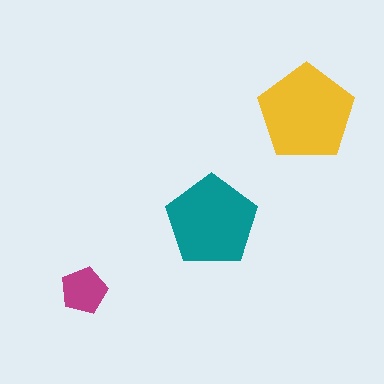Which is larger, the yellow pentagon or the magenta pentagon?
The yellow one.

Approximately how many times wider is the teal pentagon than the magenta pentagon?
About 2 times wider.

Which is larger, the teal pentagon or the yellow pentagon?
The yellow one.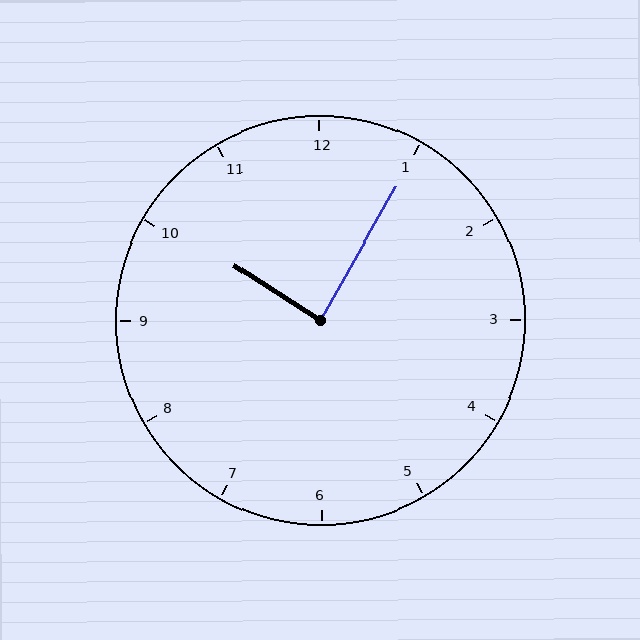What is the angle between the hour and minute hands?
Approximately 88 degrees.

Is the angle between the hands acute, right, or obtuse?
It is right.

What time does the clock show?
10:05.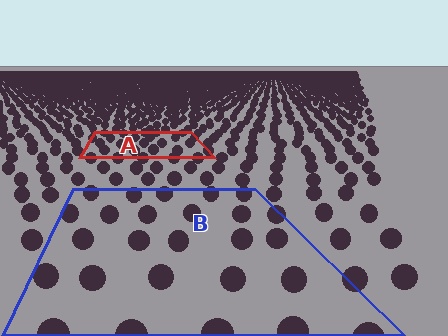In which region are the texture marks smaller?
The texture marks are smaller in region A, because it is farther away.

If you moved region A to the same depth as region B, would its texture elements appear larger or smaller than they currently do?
They would appear larger. At a closer depth, the same texture elements are projected at a bigger on-screen size.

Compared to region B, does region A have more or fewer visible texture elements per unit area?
Region A has more texture elements per unit area — they are packed more densely because it is farther away.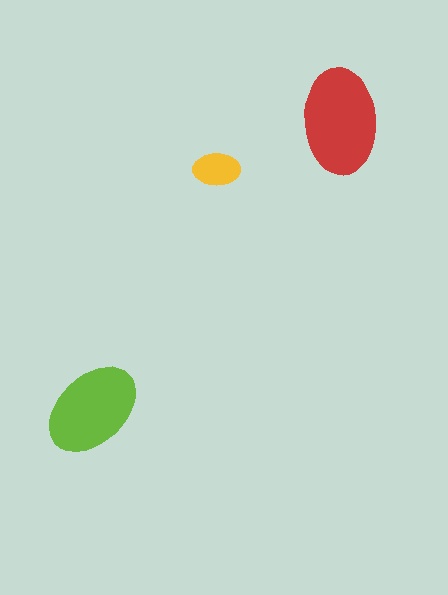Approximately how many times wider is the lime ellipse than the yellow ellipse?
About 2 times wider.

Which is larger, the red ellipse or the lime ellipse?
The red one.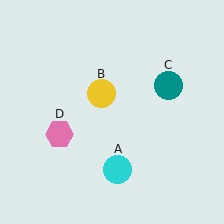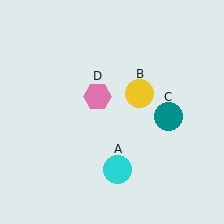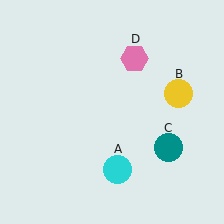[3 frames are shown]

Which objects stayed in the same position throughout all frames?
Cyan circle (object A) remained stationary.